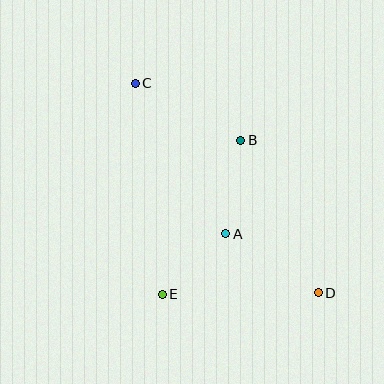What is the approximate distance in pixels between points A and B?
The distance between A and B is approximately 94 pixels.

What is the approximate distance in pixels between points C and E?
The distance between C and E is approximately 213 pixels.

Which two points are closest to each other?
Points A and E are closest to each other.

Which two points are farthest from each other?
Points C and D are farthest from each other.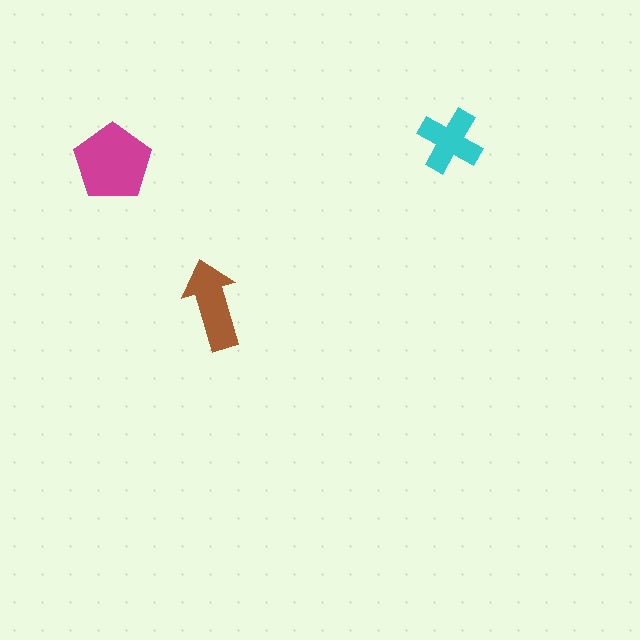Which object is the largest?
The magenta pentagon.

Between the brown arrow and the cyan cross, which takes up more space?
The brown arrow.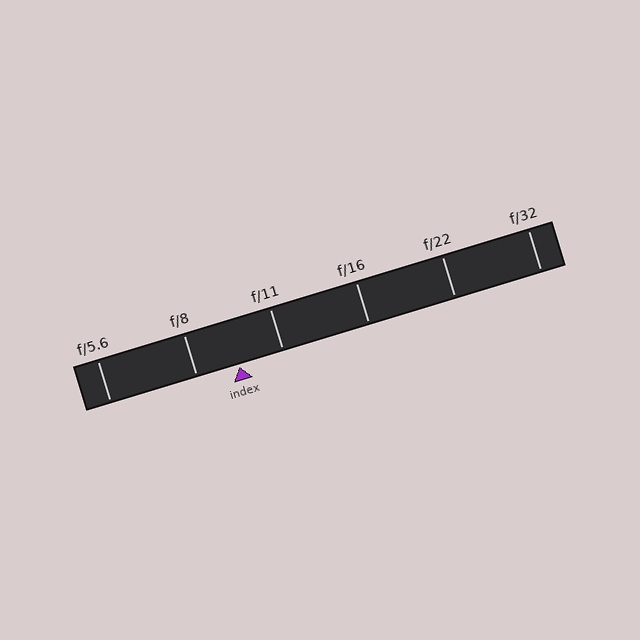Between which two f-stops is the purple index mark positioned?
The index mark is between f/8 and f/11.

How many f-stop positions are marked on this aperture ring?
There are 6 f-stop positions marked.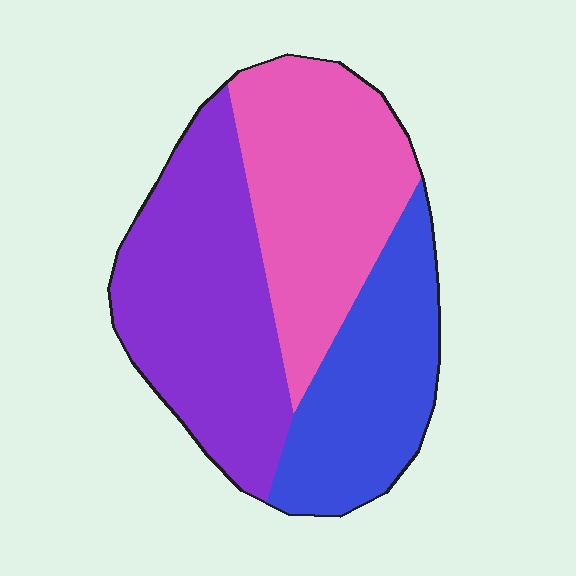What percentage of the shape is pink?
Pink covers roughly 35% of the shape.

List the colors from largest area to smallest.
From largest to smallest: purple, pink, blue.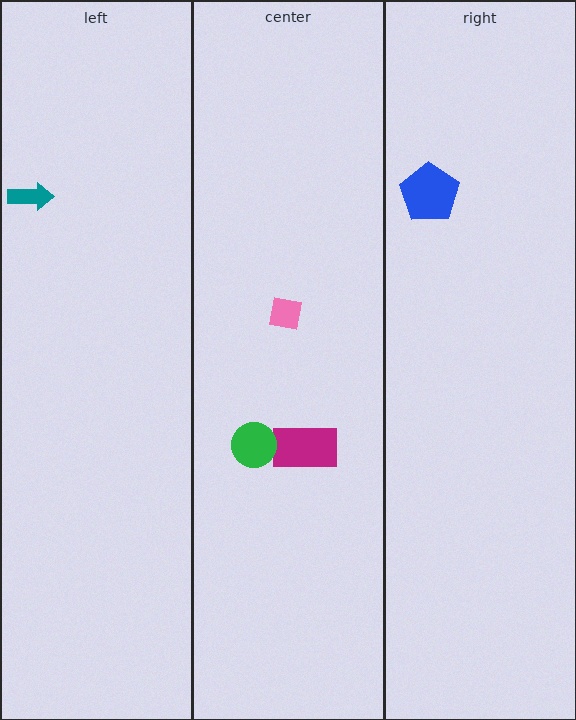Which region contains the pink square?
The center region.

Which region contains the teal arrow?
The left region.